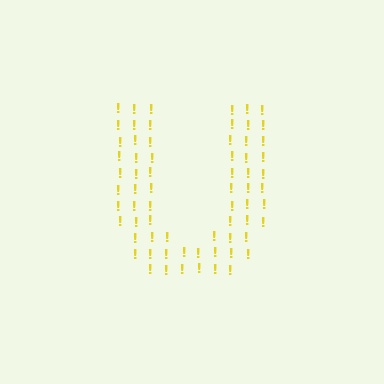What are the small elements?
The small elements are exclamation marks.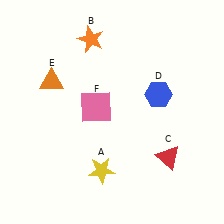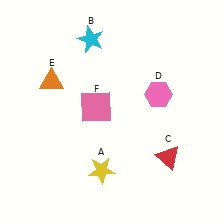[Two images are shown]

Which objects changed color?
B changed from orange to cyan. D changed from blue to pink.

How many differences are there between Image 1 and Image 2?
There are 2 differences between the two images.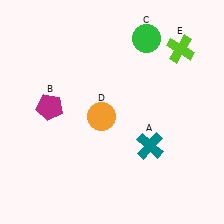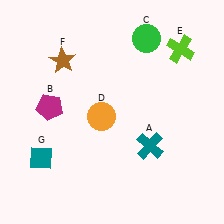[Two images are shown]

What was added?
A brown star (F), a teal diamond (G) were added in Image 2.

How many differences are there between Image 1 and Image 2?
There are 2 differences between the two images.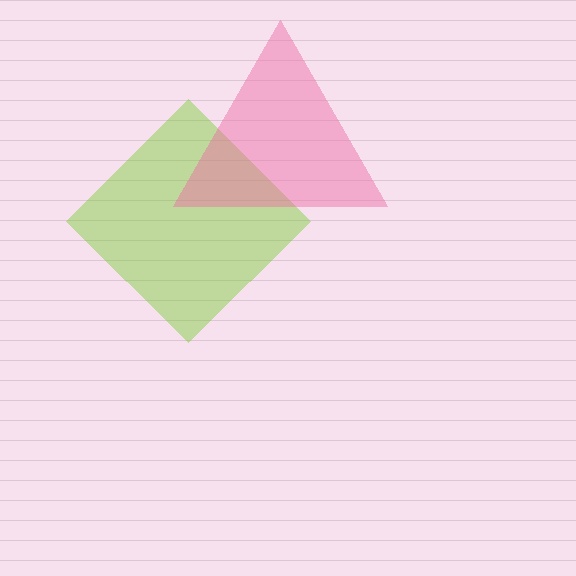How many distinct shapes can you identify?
There are 2 distinct shapes: a lime diamond, a pink triangle.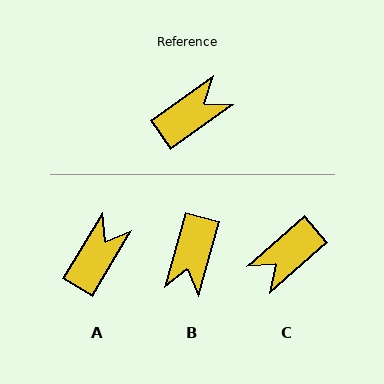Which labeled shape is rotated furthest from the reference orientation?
C, about 174 degrees away.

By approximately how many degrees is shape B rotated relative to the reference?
Approximately 141 degrees clockwise.